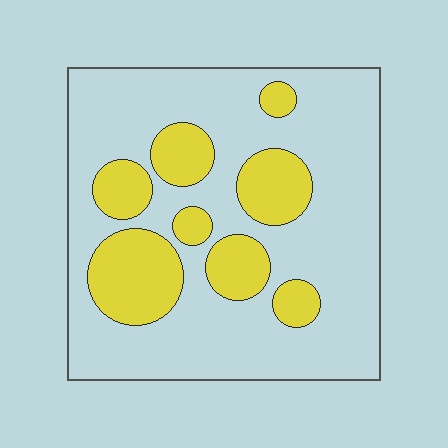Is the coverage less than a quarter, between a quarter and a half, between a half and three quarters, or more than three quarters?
Between a quarter and a half.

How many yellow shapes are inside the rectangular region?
8.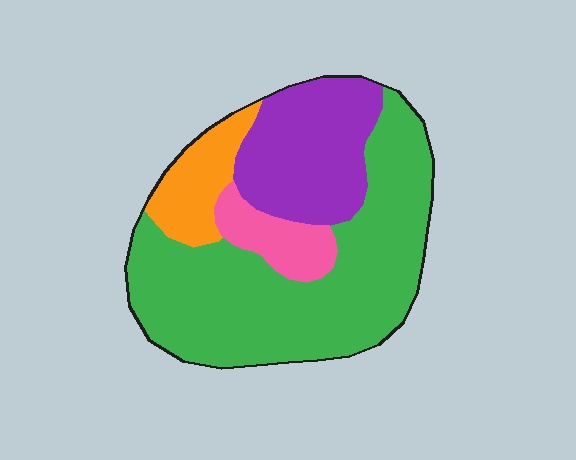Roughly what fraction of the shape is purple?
Purple covers 24% of the shape.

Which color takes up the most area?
Green, at roughly 55%.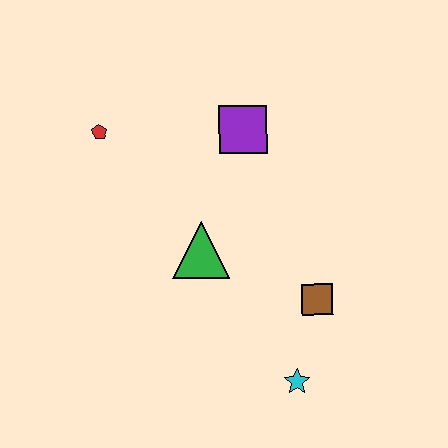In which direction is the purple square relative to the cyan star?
The purple square is above the cyan star.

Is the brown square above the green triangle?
No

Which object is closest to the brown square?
The cyan star is closest to the brown square.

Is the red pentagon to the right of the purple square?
No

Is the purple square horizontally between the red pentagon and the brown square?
Yes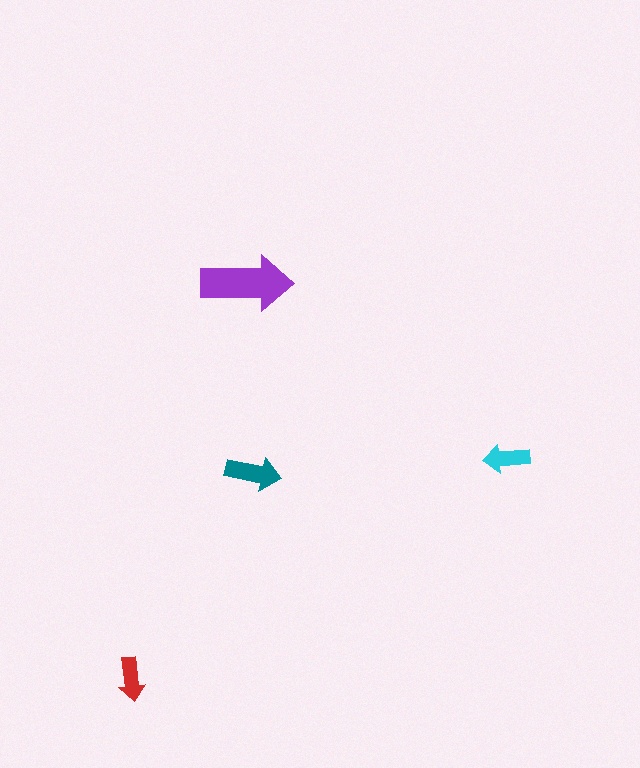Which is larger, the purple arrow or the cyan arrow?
The purple one.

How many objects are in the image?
There are 4 objects in the image.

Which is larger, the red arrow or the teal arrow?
The teal one.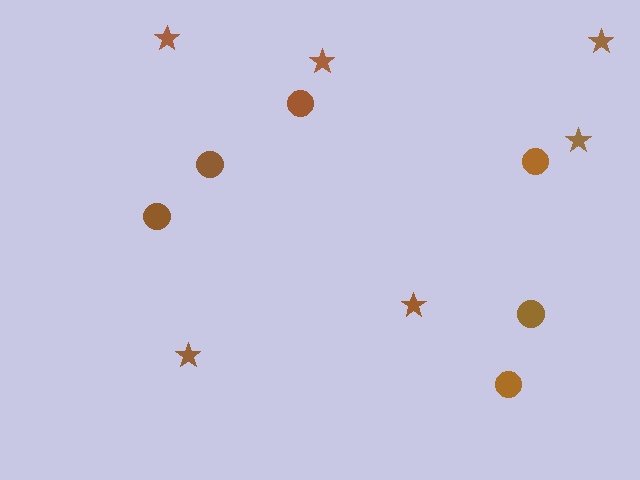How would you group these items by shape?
There are 2 groups: one group of stars (6) and one group of circles (6).